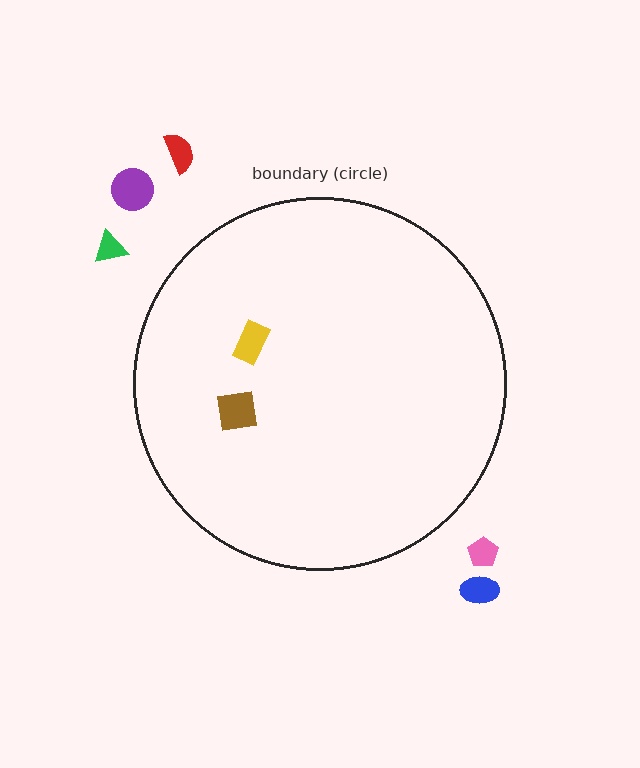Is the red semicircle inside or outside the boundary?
Outside.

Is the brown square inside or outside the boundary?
Inside.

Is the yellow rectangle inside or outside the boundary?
Inside.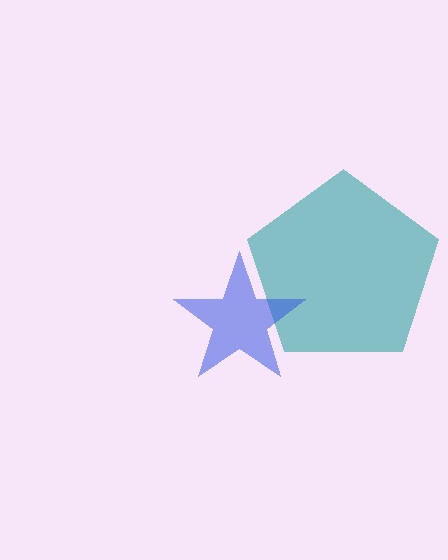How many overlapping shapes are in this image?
There are 2 overlapping shapes in the image.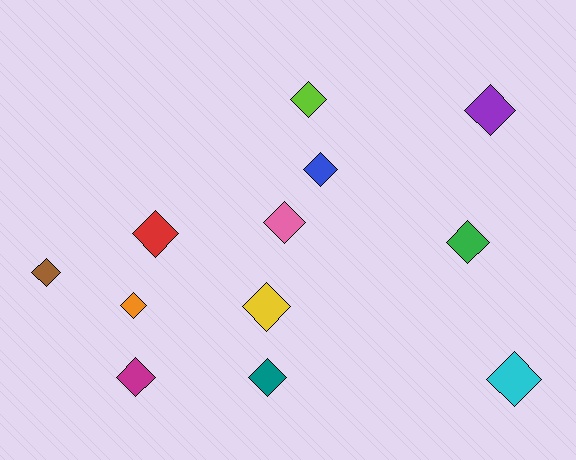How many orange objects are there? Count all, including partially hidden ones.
There is 1 orange object.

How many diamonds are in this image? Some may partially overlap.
There are 12 diamonds.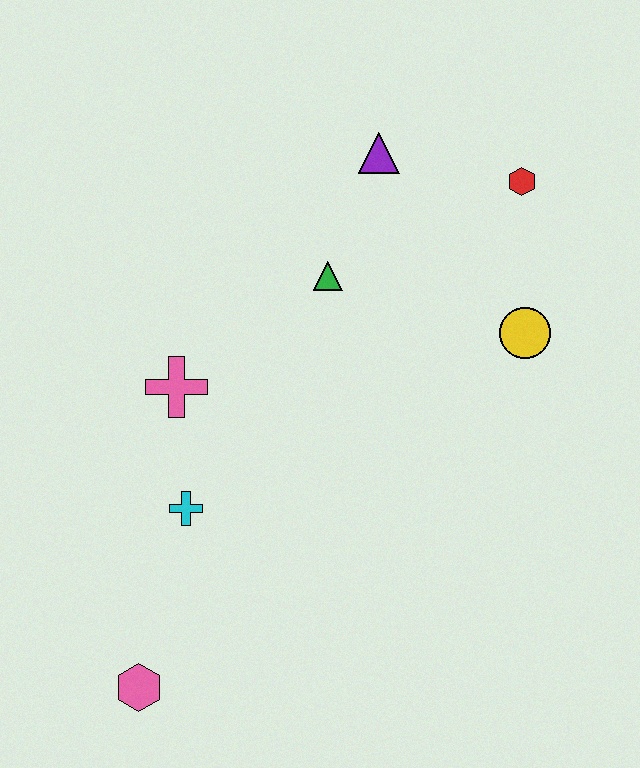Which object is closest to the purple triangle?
The green triangle is closest to the purple triangle.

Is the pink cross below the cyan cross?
No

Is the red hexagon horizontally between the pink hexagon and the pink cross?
No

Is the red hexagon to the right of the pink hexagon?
Yes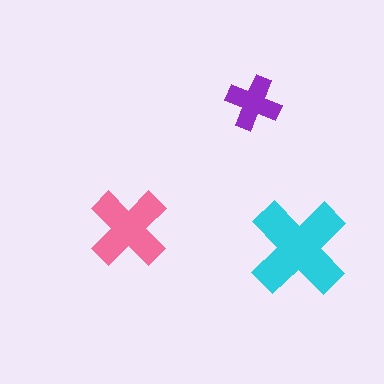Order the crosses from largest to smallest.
the cyan one, the pink one, the purple one.